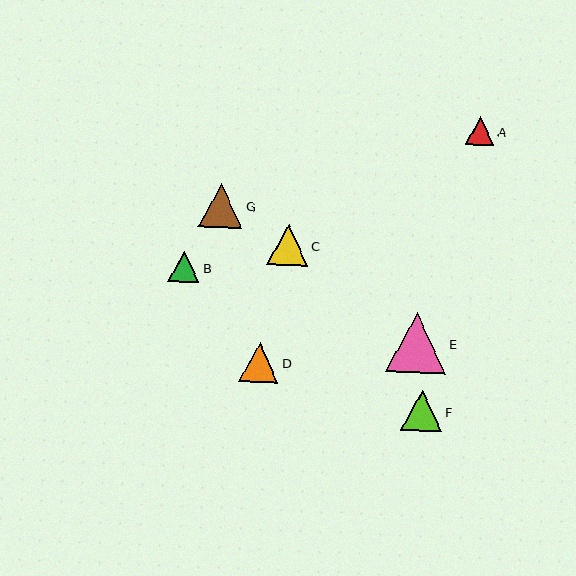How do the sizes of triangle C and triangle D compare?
Triangle C and triangle D are approximately the same size.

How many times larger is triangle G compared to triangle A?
Triangle G is approximately 1.6 times the size of triangle A.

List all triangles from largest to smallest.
From largest to smallest: E, G, F, C, D, B, A.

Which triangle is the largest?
Triangle E is the largest with a size of approximately 60 pixels.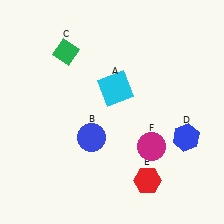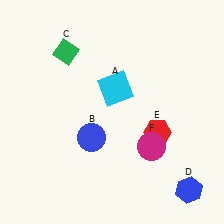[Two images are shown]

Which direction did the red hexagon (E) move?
The red hexagon (E) moved up.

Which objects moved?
The objects that moved are: the blue hexagon (D), the red hexagon (E).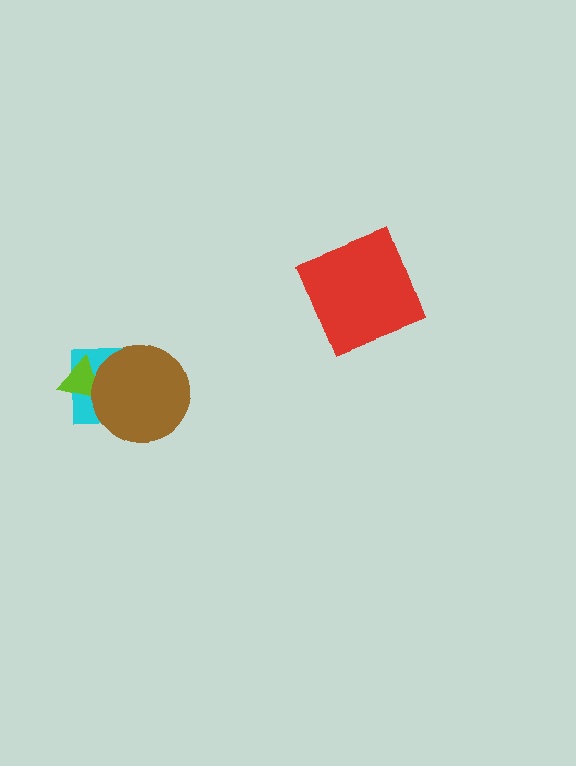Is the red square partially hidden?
No, no other shape covers it.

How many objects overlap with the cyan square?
2 objects overlap with the cyan square.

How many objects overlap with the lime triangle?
2 objects overlap with the lime triangle.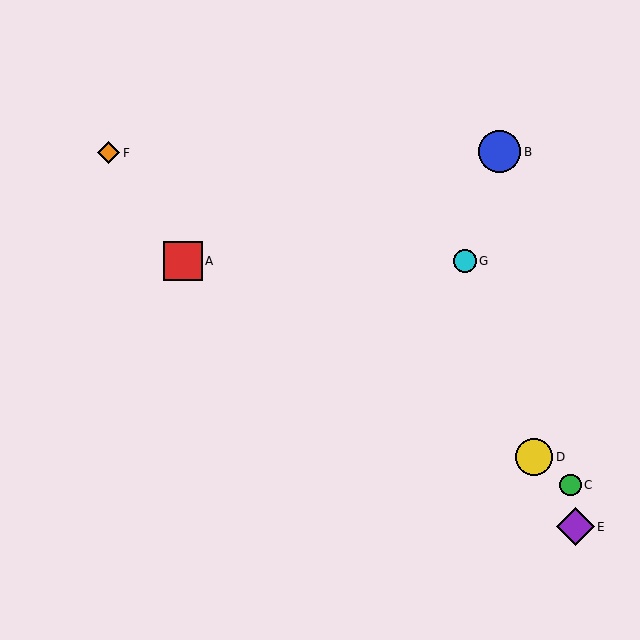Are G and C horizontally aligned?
No, G is at y≈261 and C is at y≈485.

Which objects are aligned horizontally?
Objects A, G are aligned horizontally.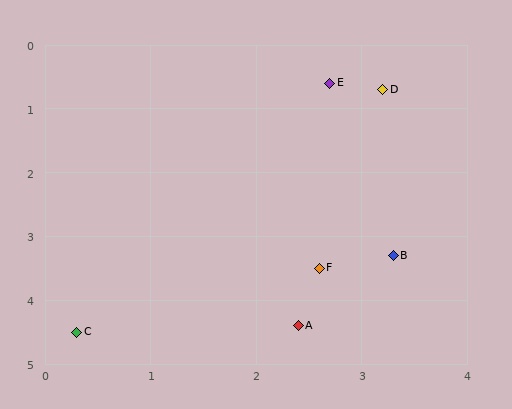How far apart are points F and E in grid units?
Points F and E are about 2.9 grid units apart.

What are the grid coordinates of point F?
Point F is at approximately (2.6, 3.5).